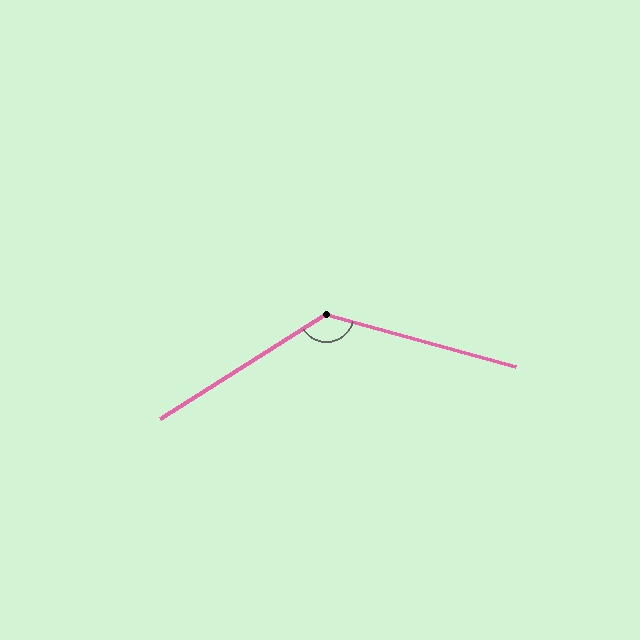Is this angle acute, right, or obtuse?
It is obtuse.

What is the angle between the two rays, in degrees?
Approximately 132 degrees.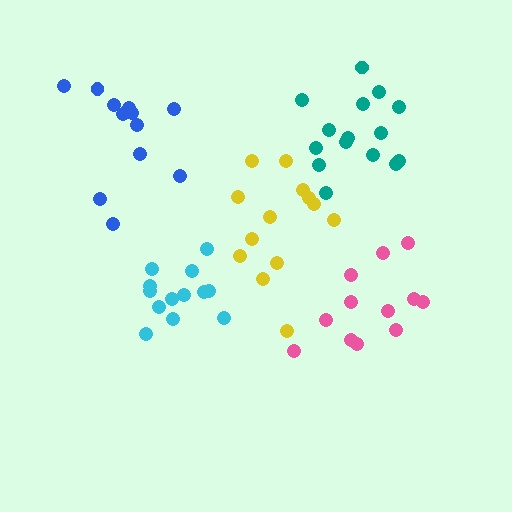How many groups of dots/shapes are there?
There are 5 groups.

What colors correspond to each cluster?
The clusters are colored: teal, cyan, yellow, pink, blue.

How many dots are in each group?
Group 1: 15 dots, Group 2: 13 dots, Group 3: 13 dots, Group 4: 12 dots, Group 5: 12 dots (65 total).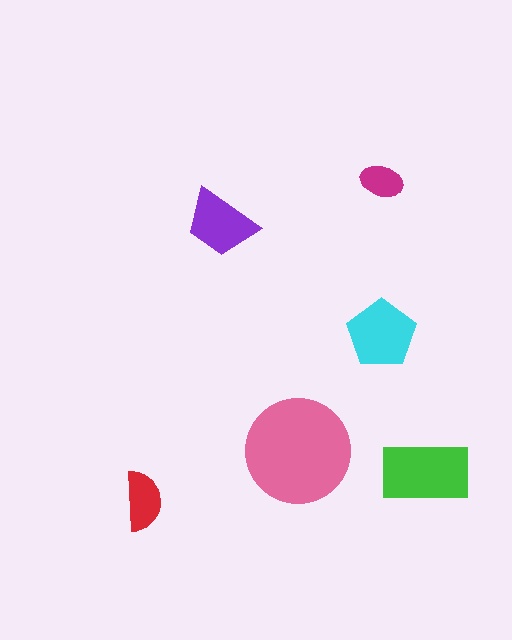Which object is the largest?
The pink circle.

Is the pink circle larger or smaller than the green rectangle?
Larger.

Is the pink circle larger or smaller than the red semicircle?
Larger.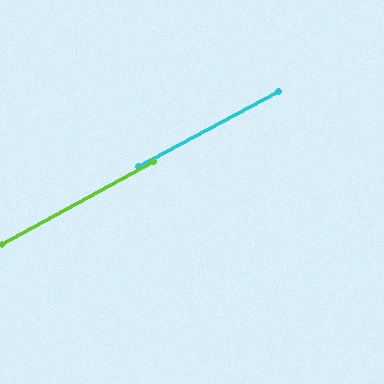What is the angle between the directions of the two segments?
Approximately 1 degree.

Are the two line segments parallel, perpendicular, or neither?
Parallel — their directions differ by only 0.6°.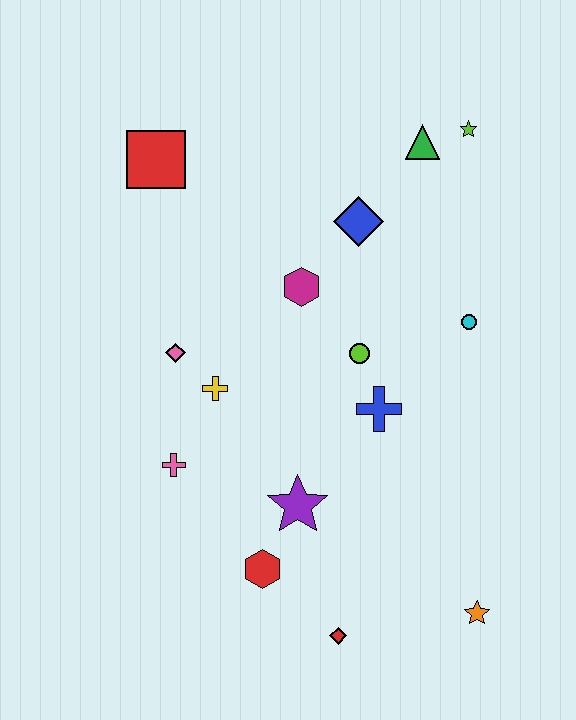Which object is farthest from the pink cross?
The lime star is farthest from the pink cross.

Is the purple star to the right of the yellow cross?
Yes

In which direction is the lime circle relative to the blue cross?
The lime circle is above the blue cross.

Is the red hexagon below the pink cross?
Yes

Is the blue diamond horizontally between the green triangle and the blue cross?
No